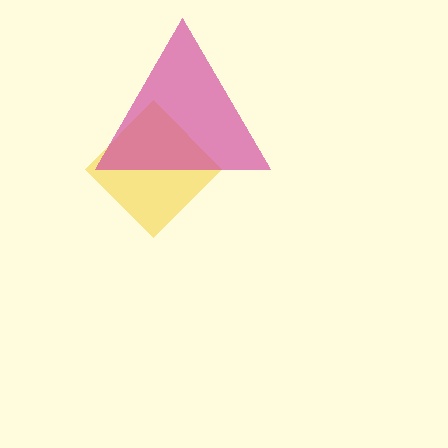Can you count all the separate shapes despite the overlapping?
Yes, there are 2 separate shapes.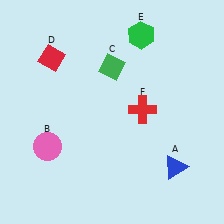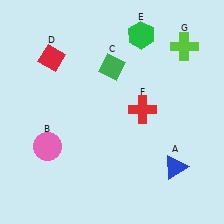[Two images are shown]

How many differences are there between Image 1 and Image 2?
There is 1 difference between the two images.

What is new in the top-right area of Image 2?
A lime cross (G) was added in the top-right area of Image 2.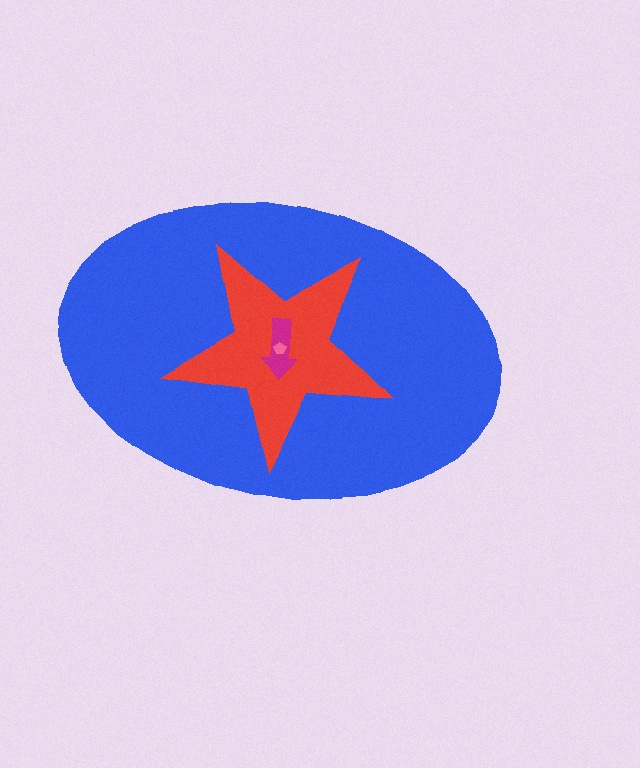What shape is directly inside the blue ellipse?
The red star.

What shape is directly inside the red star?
The magenta arrow.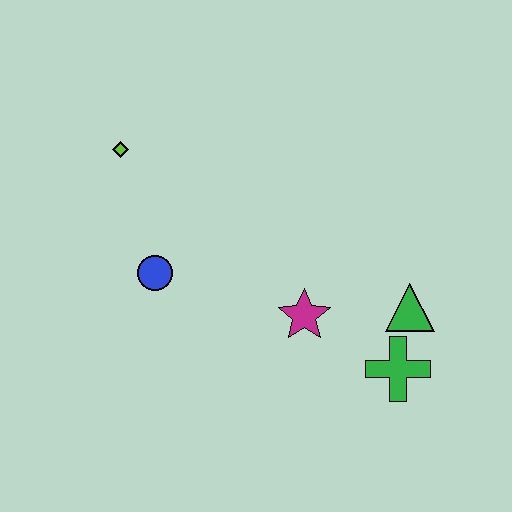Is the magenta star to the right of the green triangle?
No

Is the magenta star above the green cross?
Yes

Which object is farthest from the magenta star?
The lime diamond is farthest from the magenta star.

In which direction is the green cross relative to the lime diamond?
The green cross is to the right of the lime diamond.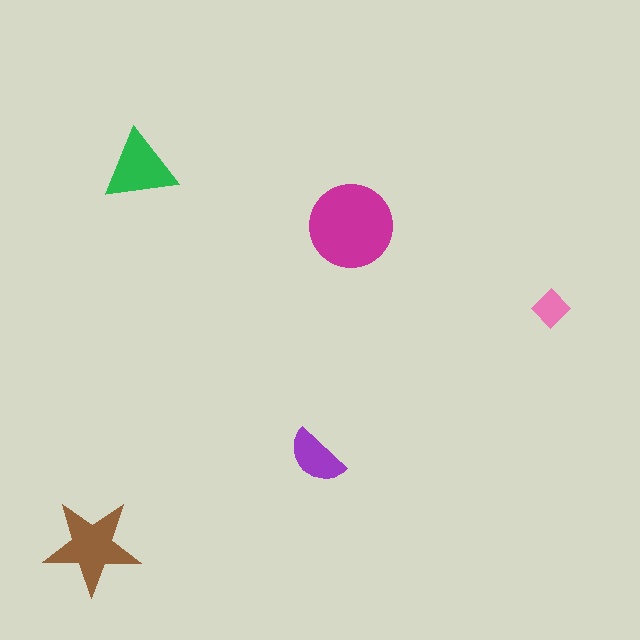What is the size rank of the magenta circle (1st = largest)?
1st.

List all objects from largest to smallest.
The magenta circle, the brown star, the green triangle, the purple semicircle, the pink diamond.